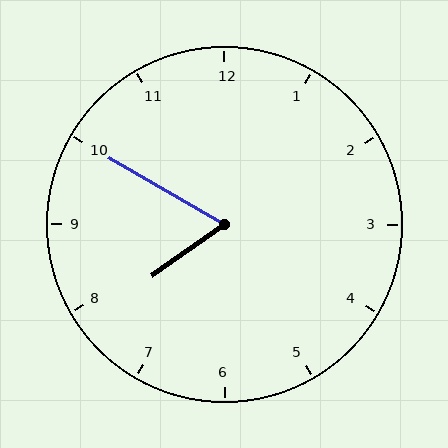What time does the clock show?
7:50.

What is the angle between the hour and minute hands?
Approximately 65 degrees.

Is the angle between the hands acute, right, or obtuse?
It is acute.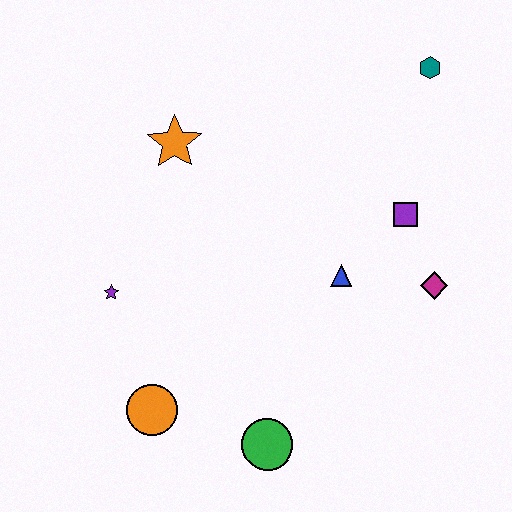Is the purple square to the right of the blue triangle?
Yes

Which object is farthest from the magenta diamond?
The purple star is farthest from the magenta diamond.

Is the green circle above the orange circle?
No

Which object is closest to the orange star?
The purple star is closest to the orange star.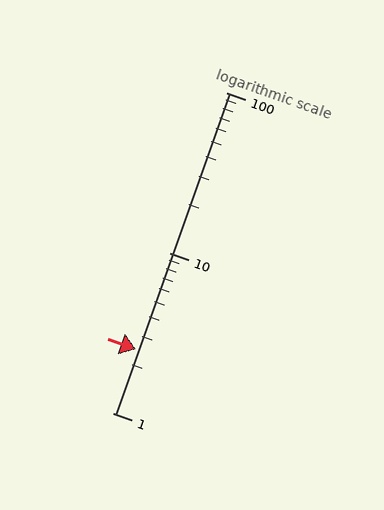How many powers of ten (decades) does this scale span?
The scale spans 2 decades, from 1 to 100.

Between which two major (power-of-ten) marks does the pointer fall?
The pointer is between 1 and 10.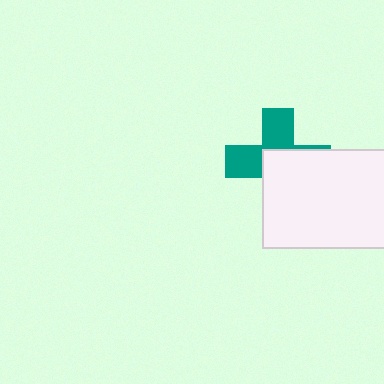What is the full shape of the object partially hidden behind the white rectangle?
The partially hidden object is a teal cross.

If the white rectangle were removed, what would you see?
You would see the complete teal cross.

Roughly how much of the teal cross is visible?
About half of it is visible (roughly 45%).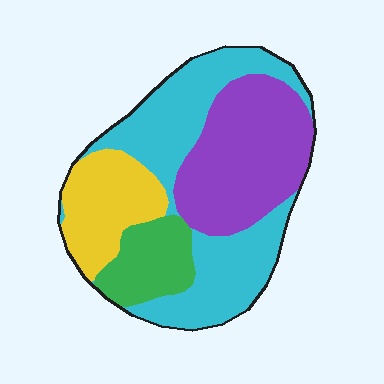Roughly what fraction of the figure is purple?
Purple takes up about one third (1/3) of the figure.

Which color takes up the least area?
Green, at roughly 15%.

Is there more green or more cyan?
Cyan.